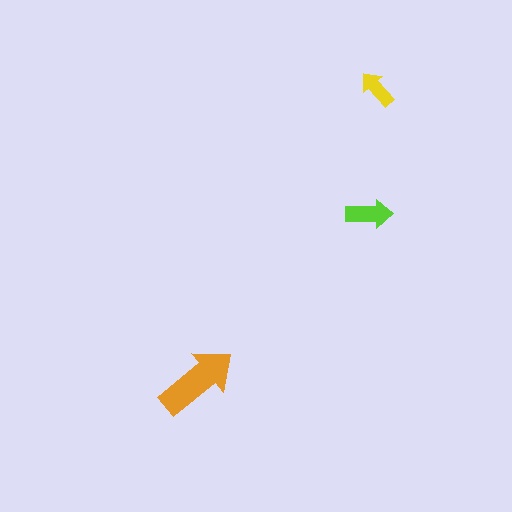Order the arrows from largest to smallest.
the orange one, the lime one, the yellow one.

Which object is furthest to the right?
The yellow arrow is rightmost.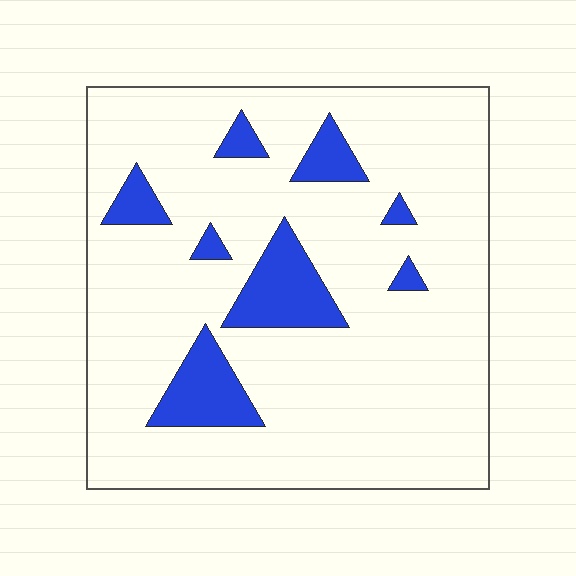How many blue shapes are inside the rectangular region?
8.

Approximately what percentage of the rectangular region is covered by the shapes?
Approximately 15%.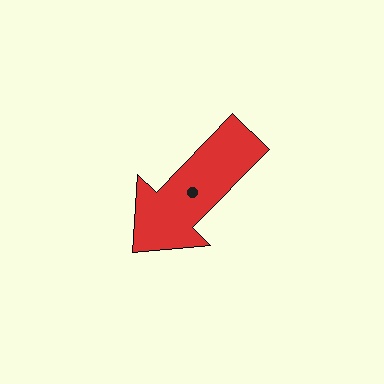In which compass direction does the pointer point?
Southwest.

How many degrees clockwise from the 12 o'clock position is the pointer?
Approximately 224 degrees.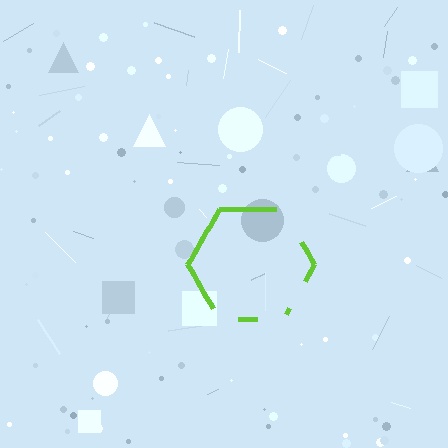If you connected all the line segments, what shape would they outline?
They would outline a hexagon.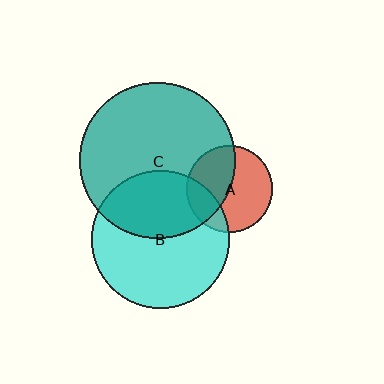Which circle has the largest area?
Circle C (teal).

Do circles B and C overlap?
Yes.